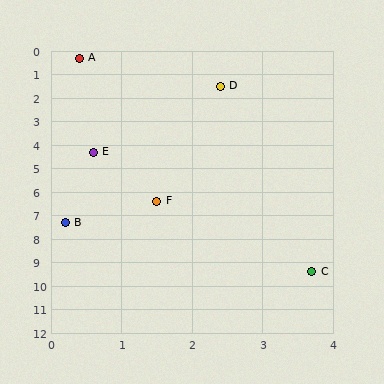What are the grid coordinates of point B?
Point B is at approximately (0.2, 7.3).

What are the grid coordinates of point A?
Point A is at approximately (0.4, 0.3).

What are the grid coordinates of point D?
Point D is at approximately (2.4, 1.5).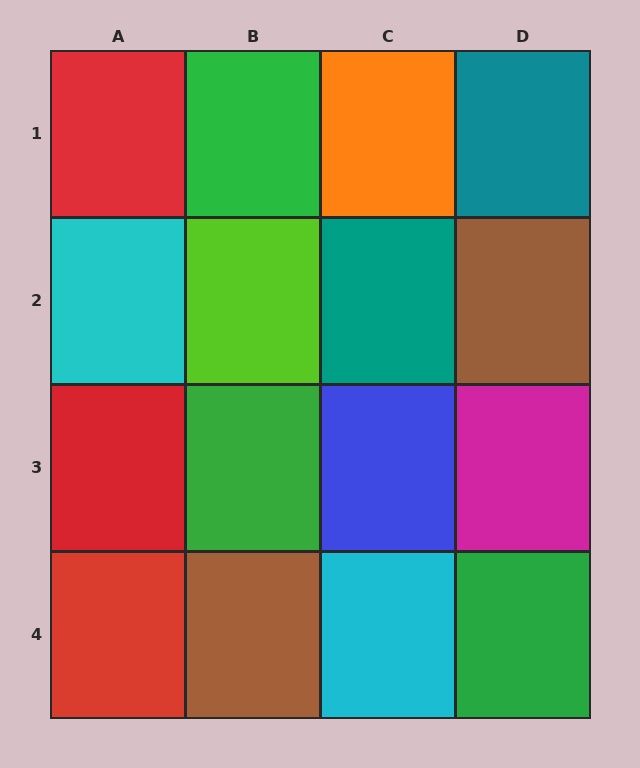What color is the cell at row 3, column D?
Magenta.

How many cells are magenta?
1 cell is magenta.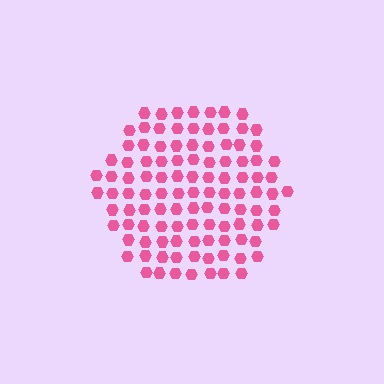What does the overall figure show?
The overall figure shows a hexagon.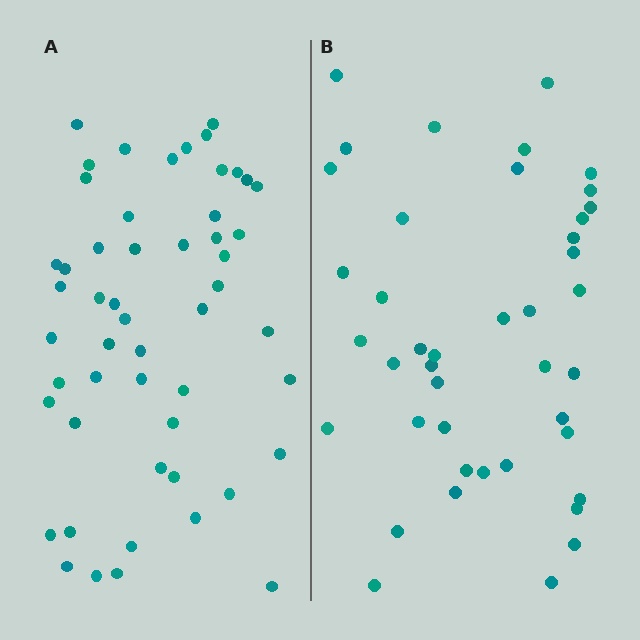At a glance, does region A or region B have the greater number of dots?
Region A (the left region) has more dots.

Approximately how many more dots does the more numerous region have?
Region A has roughly 10 or so more dots than region B.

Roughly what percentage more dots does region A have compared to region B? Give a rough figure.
About 25% more.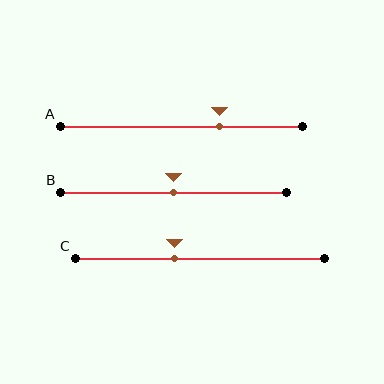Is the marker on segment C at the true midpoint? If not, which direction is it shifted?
No, the marker on segment C is shifted to the left by about 10% of the segment length.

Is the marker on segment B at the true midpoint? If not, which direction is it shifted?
Yes, the marker on segment B is at the true midpoint.